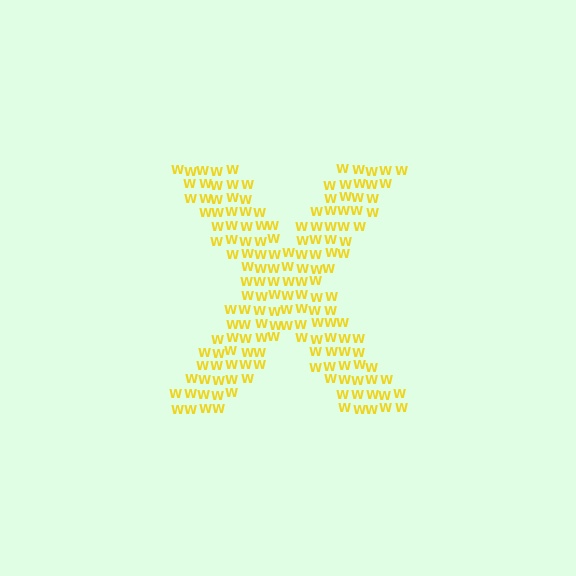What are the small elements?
The small elements are letter W's.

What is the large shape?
The large shape is the letter X.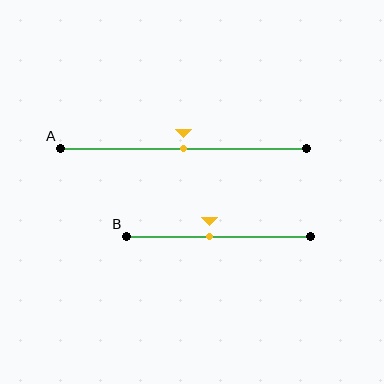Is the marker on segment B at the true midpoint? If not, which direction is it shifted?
No, the marker on segment B is shifted to the left by about 5% of the segment length.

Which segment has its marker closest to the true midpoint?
Segment A has its marker closest to the true midpoint.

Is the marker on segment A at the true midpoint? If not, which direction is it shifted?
Yes, the marker on segment A is at the true midpoint.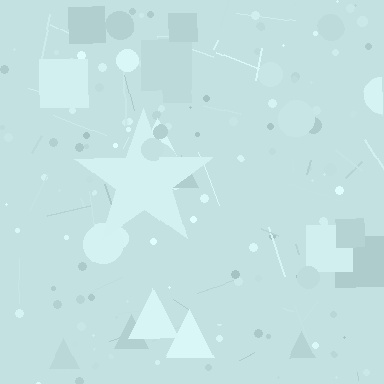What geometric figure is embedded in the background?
A star is embedded in the background.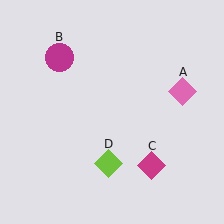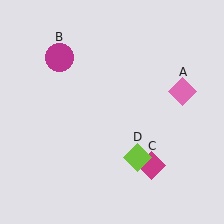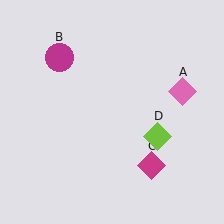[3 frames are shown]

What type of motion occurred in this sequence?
The lime diamond (object D) rotated counterclockwise around the center of the scene.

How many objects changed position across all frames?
1 object changed position: lime diamond (object D).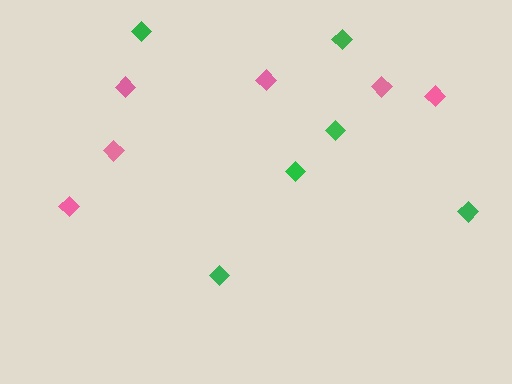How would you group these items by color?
There are 2 groups: one group of pink diamonds (6) and one group of green diamonds (6).